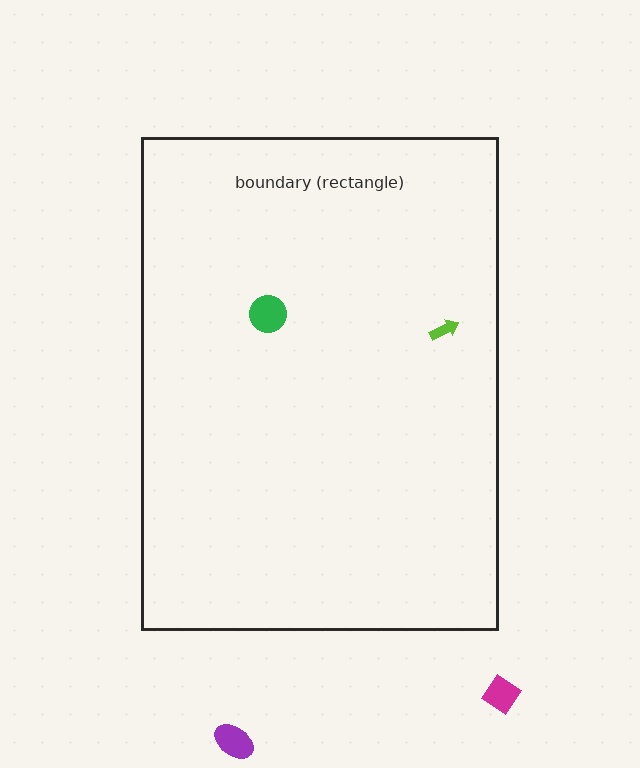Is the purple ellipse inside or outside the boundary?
Outside.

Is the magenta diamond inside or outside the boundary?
Outside.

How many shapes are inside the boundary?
2 inside, 2 outside.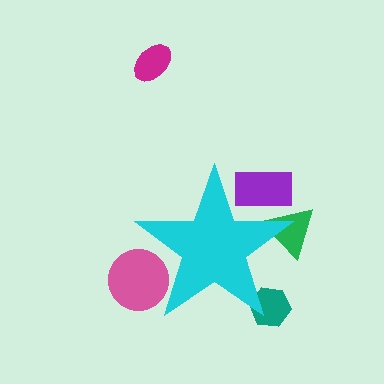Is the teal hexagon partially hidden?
Yes, the teal hexagon is partially hidden behind the cyan star.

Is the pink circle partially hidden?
Yes, the pink circle is partially hidden behind the cyan star.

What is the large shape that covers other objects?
A cyan star.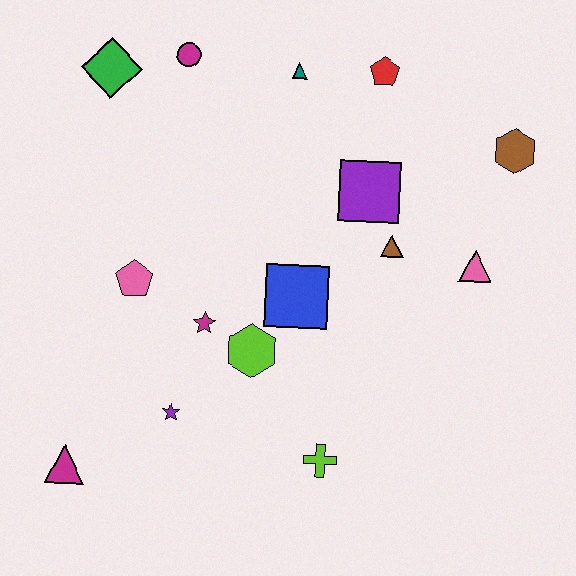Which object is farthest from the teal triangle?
The magenta triangle is farthest from the teal triangle.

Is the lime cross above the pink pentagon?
No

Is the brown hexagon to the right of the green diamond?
Yes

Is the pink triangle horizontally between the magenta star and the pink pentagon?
No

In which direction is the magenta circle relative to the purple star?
The magenta circle is above the purple star.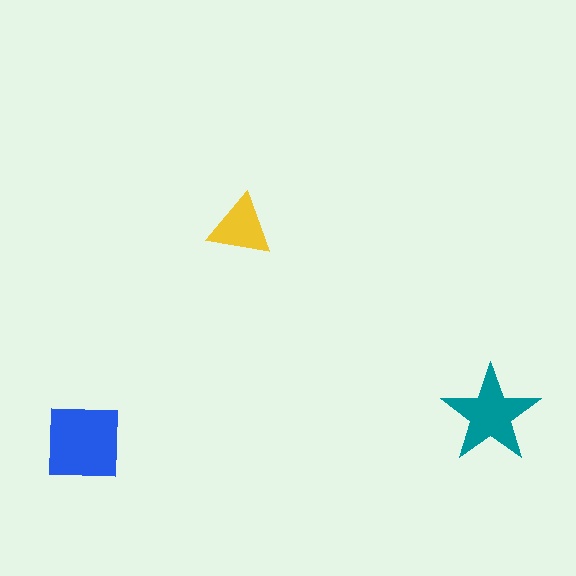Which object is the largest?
The blue square.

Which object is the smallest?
The yellow triangle.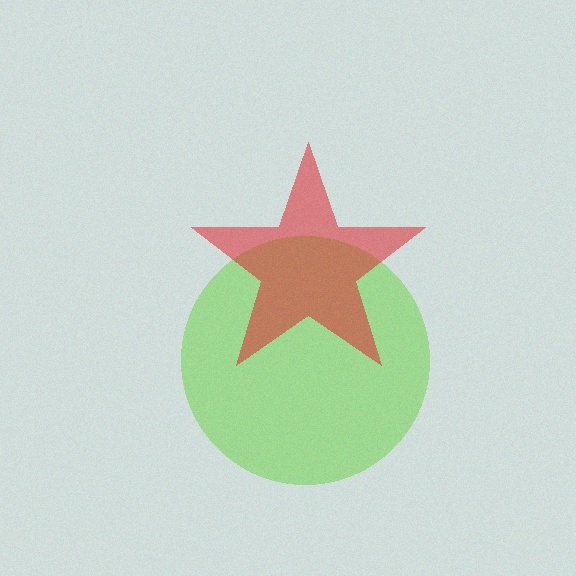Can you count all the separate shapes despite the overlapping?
Yes, there are 2 separate shapes.